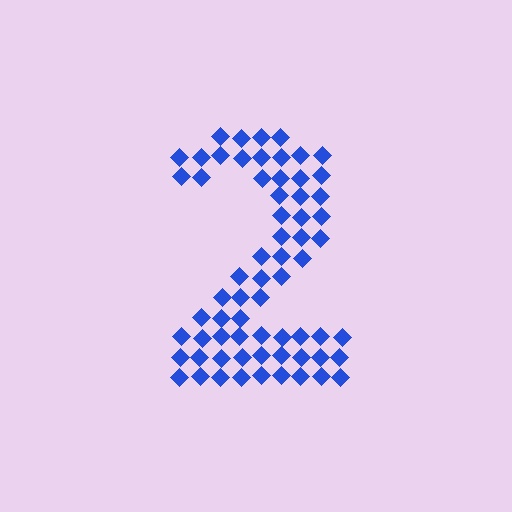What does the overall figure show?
The overall figure shows the digit 2.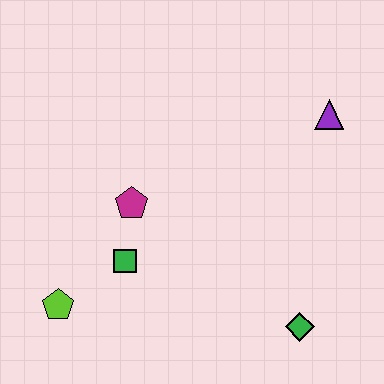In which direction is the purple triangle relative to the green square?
The purple triangle is to the right of the green square.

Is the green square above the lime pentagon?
Yes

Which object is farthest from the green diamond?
The lime pentagon is farthest from the green diamond.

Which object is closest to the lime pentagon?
The green square is closest to the lime pentagon.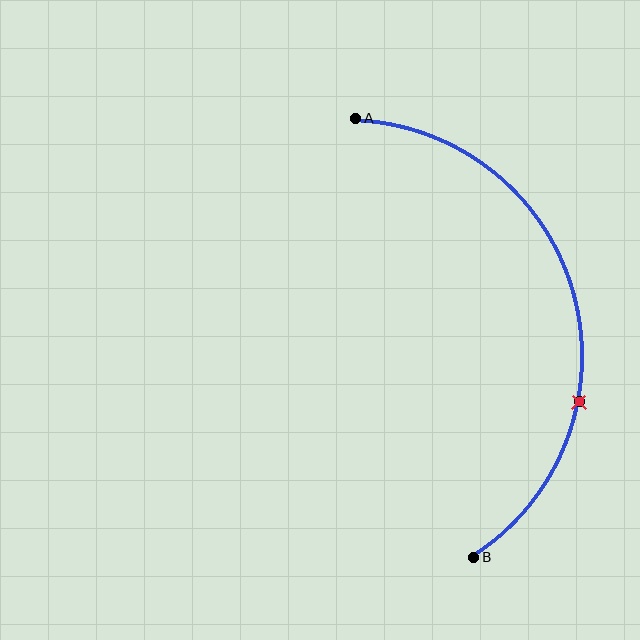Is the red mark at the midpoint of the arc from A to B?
No. The red mark lies on the arc but is closer to endpoint B. The arc midpoint would be at the point on the curve equidistant along the arc from both A and B.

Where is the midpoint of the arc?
The arc midpoint is the point on the curve farthest from the straight line joining A and B. It sits to the right of that line.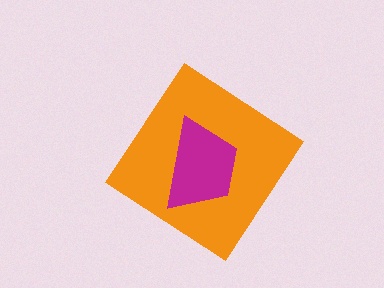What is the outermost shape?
The orange diamond.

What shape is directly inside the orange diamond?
The magenta trapezoid.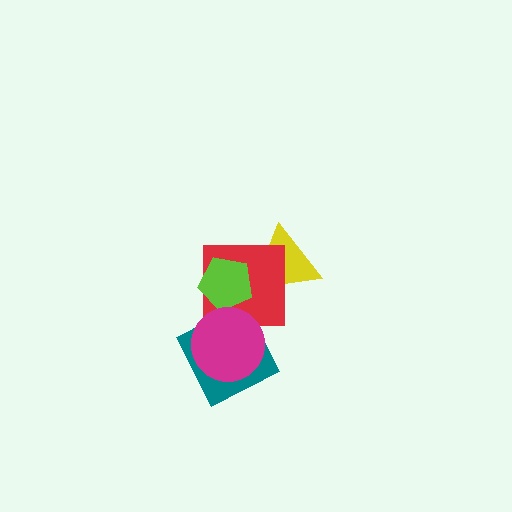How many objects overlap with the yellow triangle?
2 objects overlap with the yellow triangle.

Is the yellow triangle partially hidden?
Yes, it is partially covered by another shape.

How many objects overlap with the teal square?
2 objects overlap with the teal square.